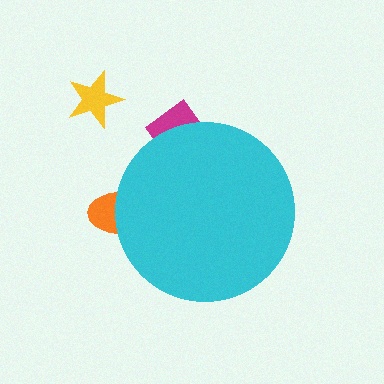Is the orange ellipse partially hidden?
Yes, the orange ellipse is partially hidden behind the cyan circle.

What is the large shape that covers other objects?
A cyan circle.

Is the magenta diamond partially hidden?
Yes, the magenta diamond is partially hidden behind the cyan circle.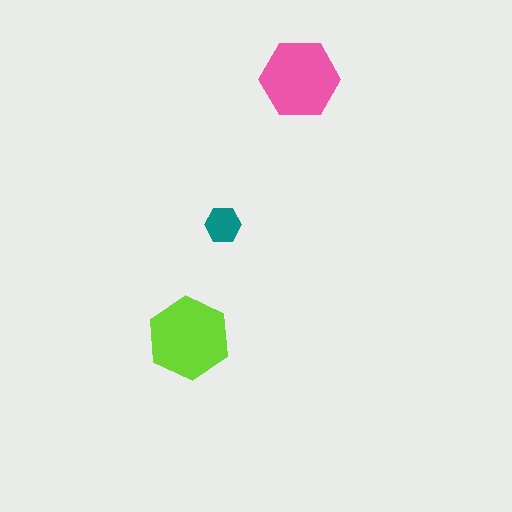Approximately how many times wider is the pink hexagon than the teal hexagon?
About 2 times wider.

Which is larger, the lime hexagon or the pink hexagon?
The lime one.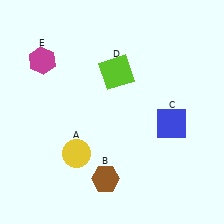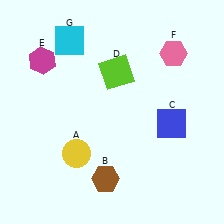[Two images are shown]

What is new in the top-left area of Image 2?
A cyan square (G) was added in the top-left area of Image 2.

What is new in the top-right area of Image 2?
A pink hexagon (F) was added in the top-right area of Image 2.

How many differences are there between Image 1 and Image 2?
There are 2 differences between the two images.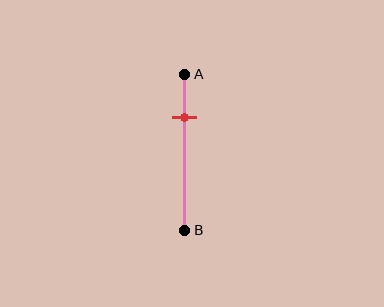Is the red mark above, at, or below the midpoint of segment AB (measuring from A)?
The red mark is above the midpoint of segment AB.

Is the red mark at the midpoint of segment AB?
No, the mark is at about 25% from A, not at the 50% midpoint.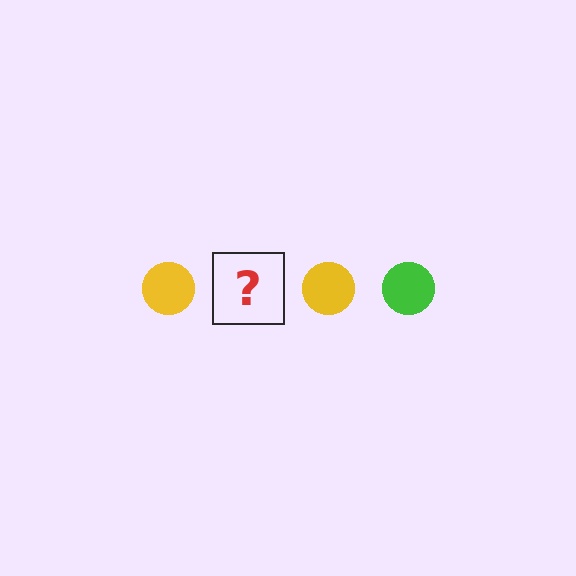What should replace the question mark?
The question mark should be replaced with a green circle.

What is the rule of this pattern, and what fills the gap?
The rule is that the pattern cycles through yellow, green circles. The gap should be filled with a green circle.